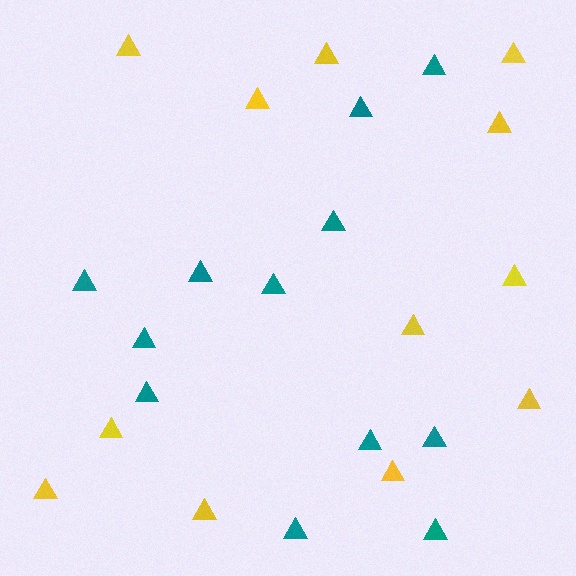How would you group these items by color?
There are 2 groups: one group of yellow triangles (12) and one group of teal triangles (12).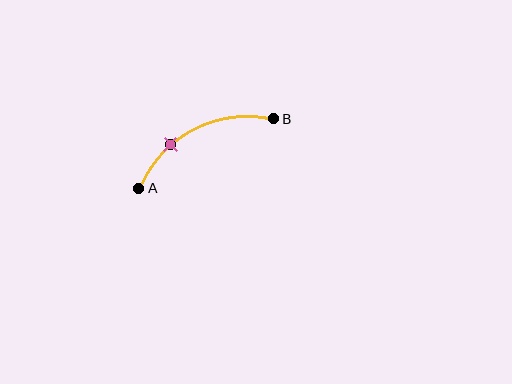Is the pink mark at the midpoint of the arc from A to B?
No. The pink mark lies on the arc but is closer to endpoint A. The arc midpoint would be at the point on the curve equidistant along the arc from both A and B.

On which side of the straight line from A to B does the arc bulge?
The arc bulges above the straight line connecting A and B.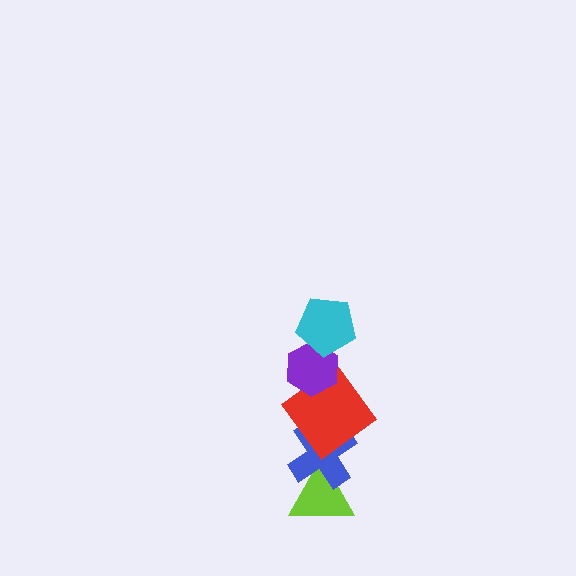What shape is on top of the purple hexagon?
The cyan pentagon is on top of the purple hexagon.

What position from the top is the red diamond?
The red diamond is 3rd from the top.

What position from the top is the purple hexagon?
The purple hexagon is 2nd from the top.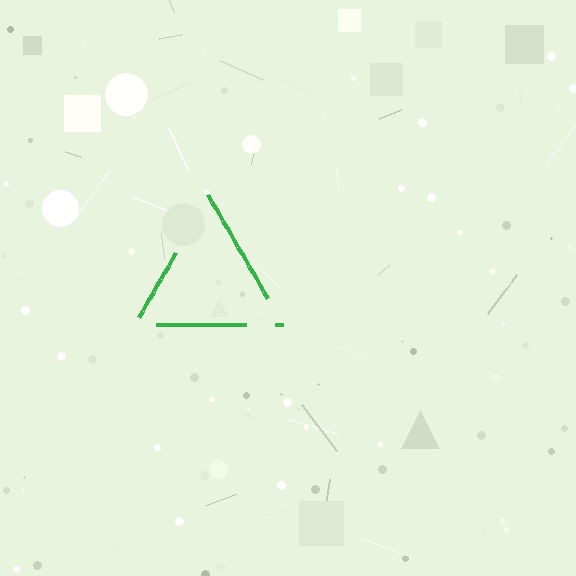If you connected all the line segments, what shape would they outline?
They would outline a triangle.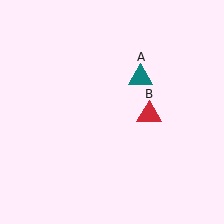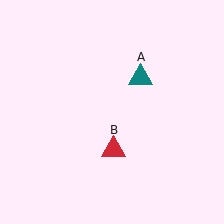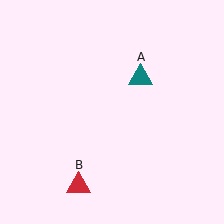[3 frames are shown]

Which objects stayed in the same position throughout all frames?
Teal triangle (object A) remained stationary.